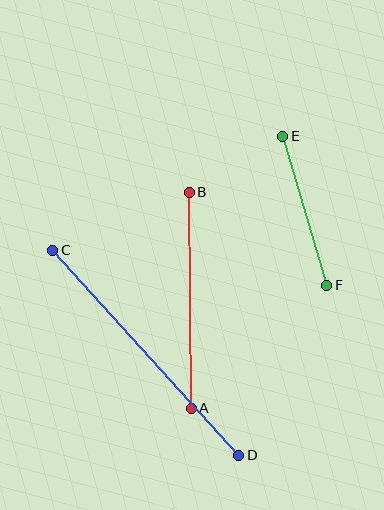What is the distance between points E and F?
The distance is approximately 156 pixels.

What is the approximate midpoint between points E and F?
The midpoint is at approximately (305, 211) pixels.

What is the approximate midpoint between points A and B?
The midpoint is at approximately (190, 300) pixels.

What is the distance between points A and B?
The distance is approximately 216 pixels.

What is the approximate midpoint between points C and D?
The midpoint is at approximately (146, 353) pixels.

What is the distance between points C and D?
The distance is approximately 277 pixels.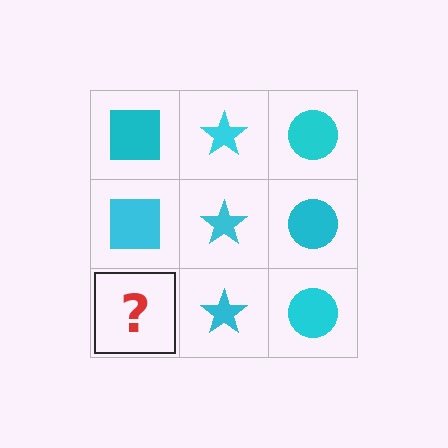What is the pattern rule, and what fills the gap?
The rule is that each column has a consistent shape. The gap should be filled with a cyan square.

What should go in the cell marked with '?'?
The missing cell should contain a cyan square.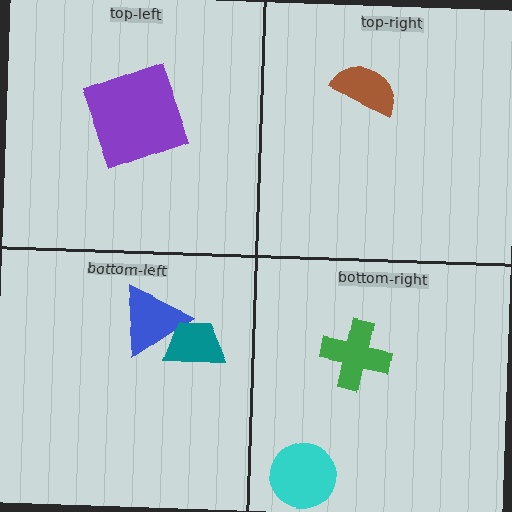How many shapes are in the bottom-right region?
2.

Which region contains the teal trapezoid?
The bottom-left region.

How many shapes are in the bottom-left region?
2.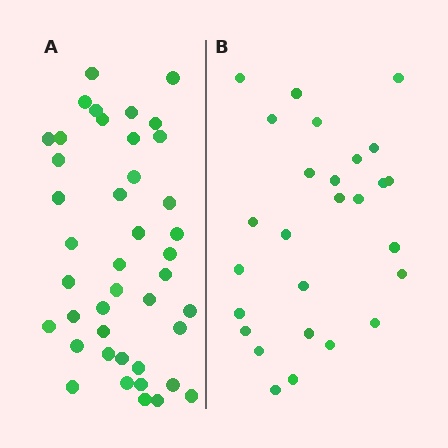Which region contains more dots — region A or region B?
Region A (the left region) has more dots.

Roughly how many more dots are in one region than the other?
Region A has approximately 15 more dots than region B.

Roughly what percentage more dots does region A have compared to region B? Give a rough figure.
About 55% more.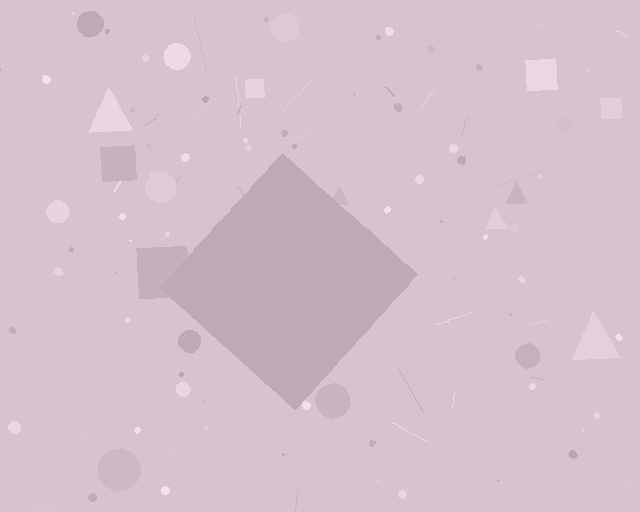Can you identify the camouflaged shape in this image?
The camouflaged shape is a diamond.